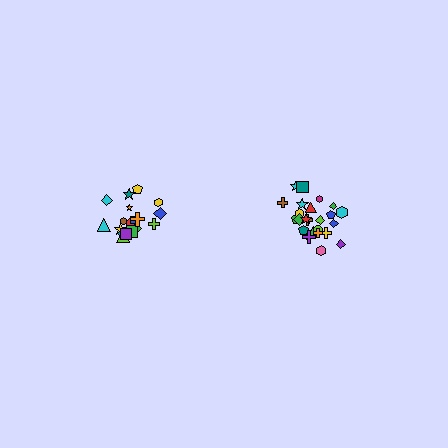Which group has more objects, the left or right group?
The right group.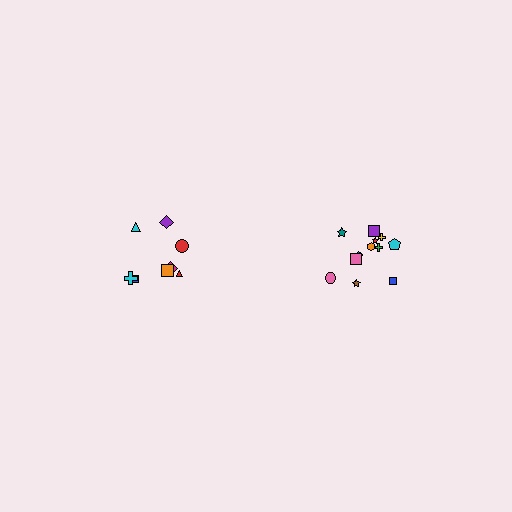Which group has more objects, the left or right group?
The right group.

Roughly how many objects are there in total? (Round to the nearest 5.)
Roughly 20 objects in total.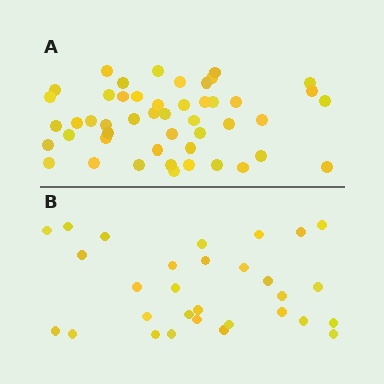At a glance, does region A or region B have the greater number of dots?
Region A (the top region) has more dots.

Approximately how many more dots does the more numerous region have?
Region A has approximately 20 more dots than region B.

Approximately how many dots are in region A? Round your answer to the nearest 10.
About 50 dots. (The exact count is 48, which rounds to 50.)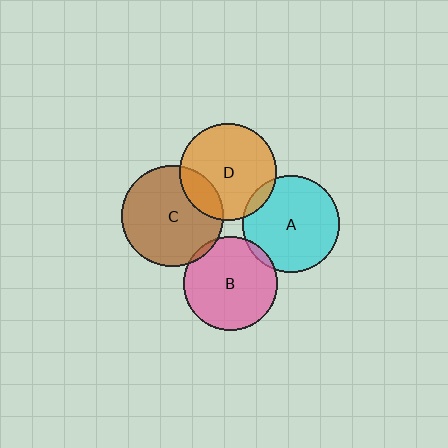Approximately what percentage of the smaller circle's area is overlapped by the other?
Approximately 5%.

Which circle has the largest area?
Circle C (brown).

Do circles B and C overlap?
Yes.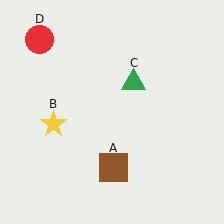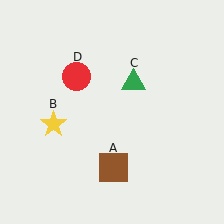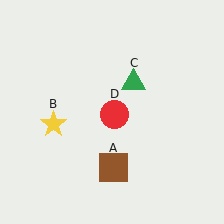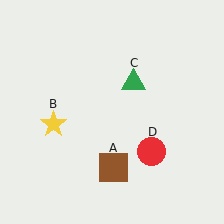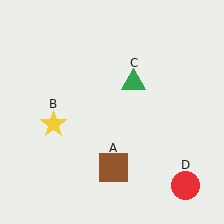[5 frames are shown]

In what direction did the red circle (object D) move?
The red circle (object D) moved down and to the right.